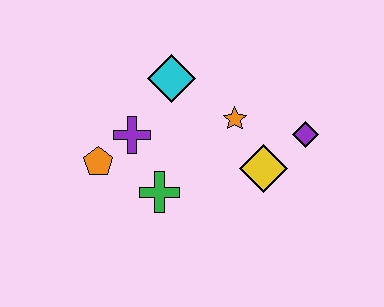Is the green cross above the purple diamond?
No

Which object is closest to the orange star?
The yellow diamond is closest to the orange star.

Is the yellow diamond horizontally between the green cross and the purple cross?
No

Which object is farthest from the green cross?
The purple diamond is farthest from the green cross.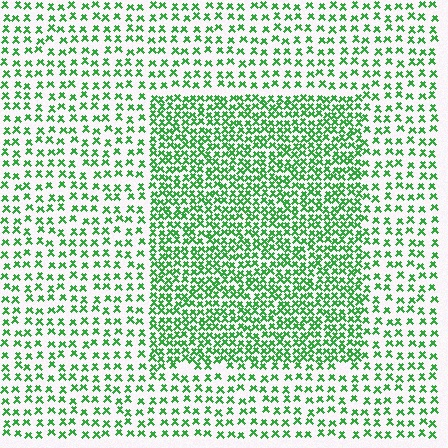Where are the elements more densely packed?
The elements are more densely packed inside the rectangle boundary.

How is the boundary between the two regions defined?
The boundary is defined by a change in element density (approximately 2.0x ratio). All elements are the same color, size, and shape.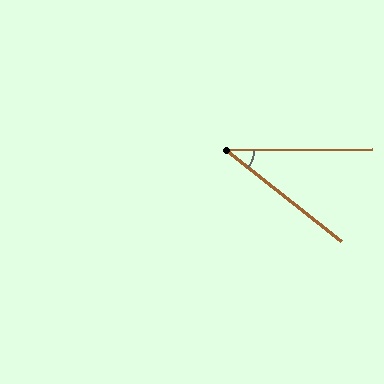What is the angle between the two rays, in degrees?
Approximately 39 degrees.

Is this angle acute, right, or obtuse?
It is acute.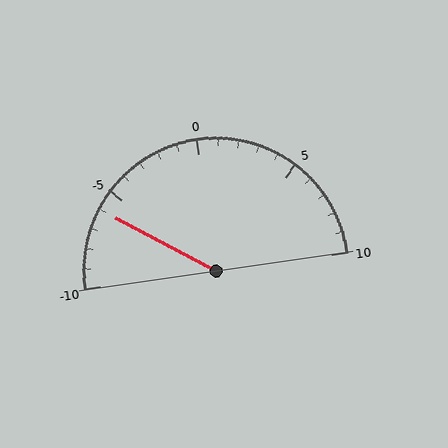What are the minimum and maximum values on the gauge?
The gauge ranges from -10 to 10.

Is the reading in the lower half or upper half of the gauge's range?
The reading is in the lower half of the range (-10 to 10).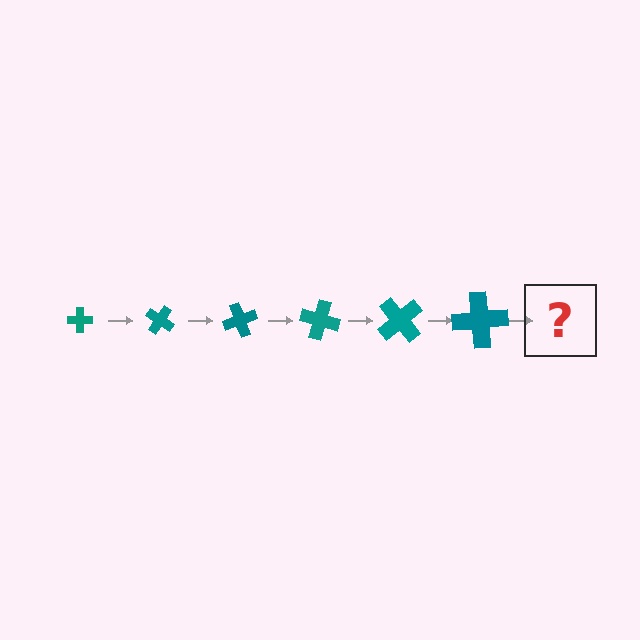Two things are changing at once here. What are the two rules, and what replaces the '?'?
The two rules are that the cross grows larger each step and it rotates 35 degrees each step. The '?' should be a cross, larger than the previous one and rotated 210 degrees from the start.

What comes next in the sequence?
The next element should be a cross, larger than the previous one and rotated 210 degrees from the start.